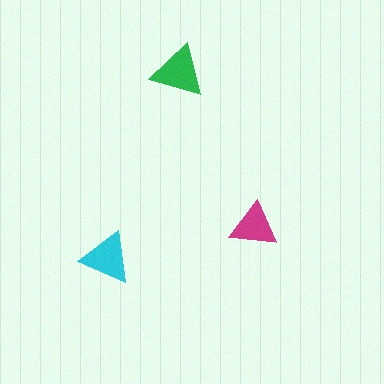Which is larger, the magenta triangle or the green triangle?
The green one.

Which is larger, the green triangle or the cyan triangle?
The green one.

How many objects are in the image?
There are 3 objects in the image.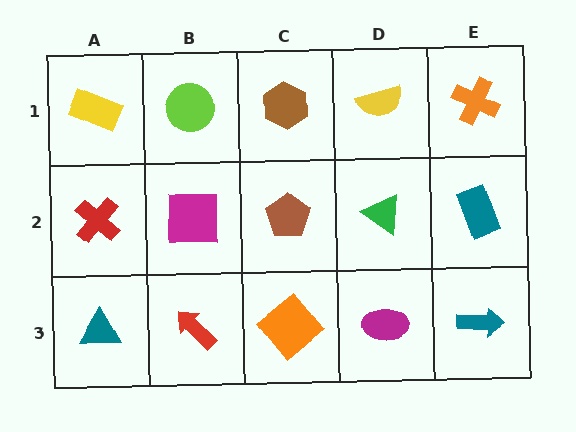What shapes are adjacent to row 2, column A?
A yellow rectangle (row 1, column A), a teal triangle (row 3, column A), a magenta square (row 2, column B).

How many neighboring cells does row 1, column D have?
3.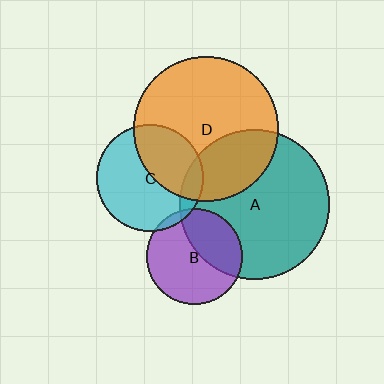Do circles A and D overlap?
Yes.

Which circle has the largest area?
Circle A (teal).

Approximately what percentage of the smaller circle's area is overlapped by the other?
Approximately 30%.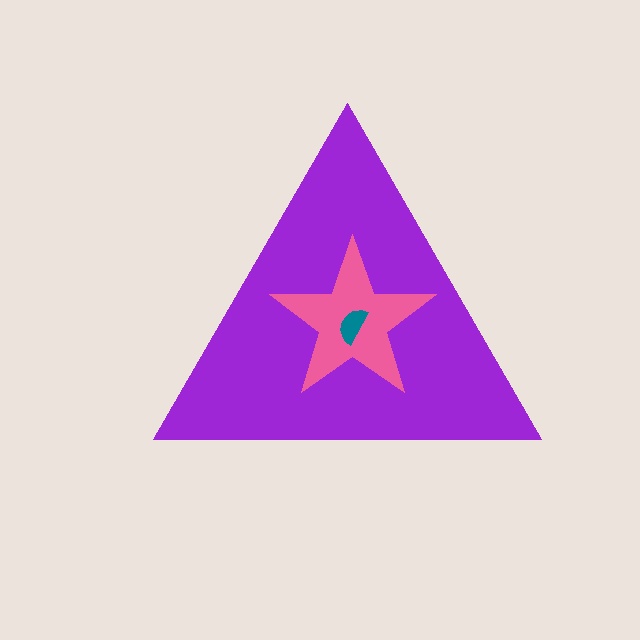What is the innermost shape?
The teal semicircle.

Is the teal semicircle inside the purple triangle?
Yes.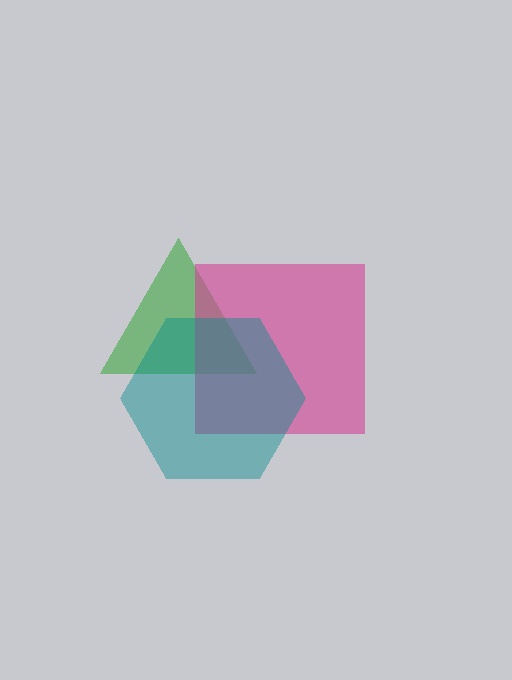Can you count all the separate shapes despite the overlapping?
Yes, there are 3 separate shapes.